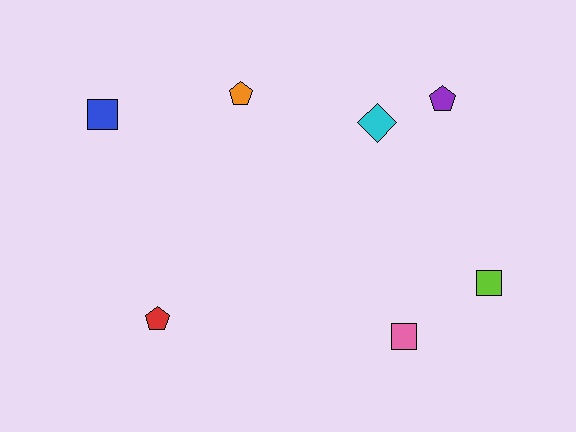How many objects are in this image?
There are 7 objects.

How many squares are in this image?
There are 3 squares.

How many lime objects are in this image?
There is 1 lime object.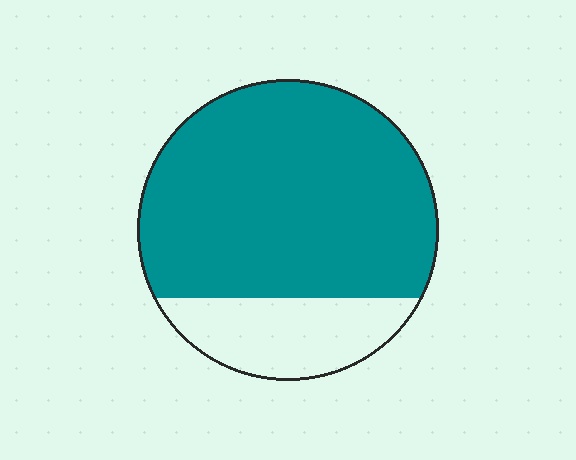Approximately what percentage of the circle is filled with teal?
Approximately 80%.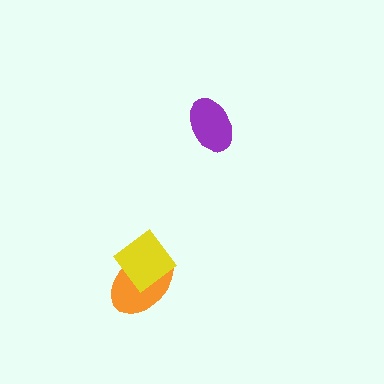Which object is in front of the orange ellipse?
The yellow diamond is in front of the orange ellipse.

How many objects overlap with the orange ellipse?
1 object overlaps with the orange ellipse.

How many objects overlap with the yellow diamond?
1 object overlaps with the yellow diamond.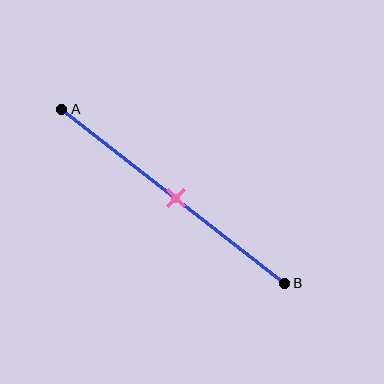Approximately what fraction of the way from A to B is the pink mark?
The pink mark is approximately 50% of the way from A to B.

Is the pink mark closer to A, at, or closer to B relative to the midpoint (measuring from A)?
The pink mark is approximately at the midpoint of segment AB.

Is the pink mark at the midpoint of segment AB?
Yes, the mark is approximately at the midpoint.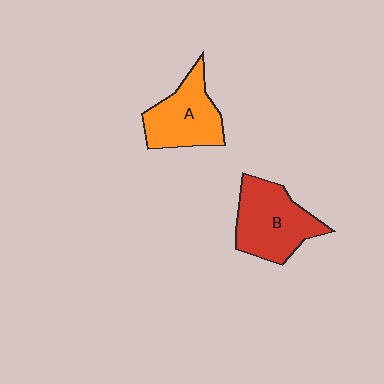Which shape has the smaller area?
Shape A (orange).